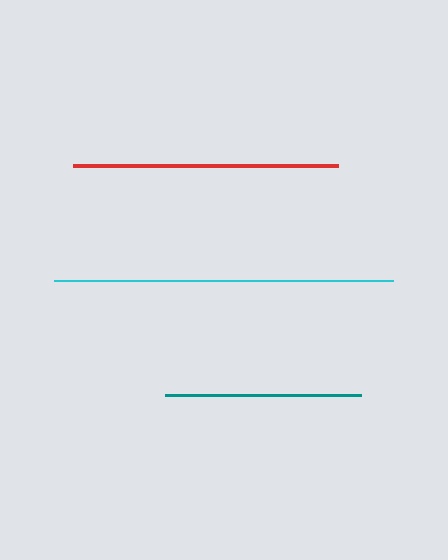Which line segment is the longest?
The cyan line is the longest at approximately 339 pixels.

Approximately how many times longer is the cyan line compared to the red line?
The cyan line is approximately 1.3 times the length of the red line.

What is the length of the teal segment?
The teal segment is approximately 196 pixels long.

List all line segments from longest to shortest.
From longest to shortest: cyan, red, teal.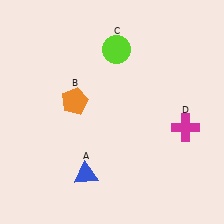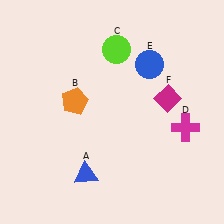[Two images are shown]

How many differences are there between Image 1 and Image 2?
There are 2 differences between the two images.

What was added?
A blue circle (E), a magenta diamond (F) were added in Image 2.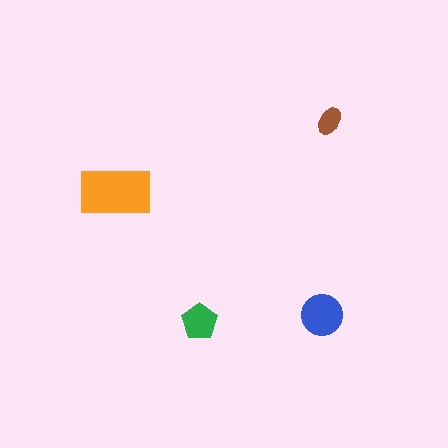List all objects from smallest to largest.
The brown ellipse, the green pentagon, the blue circle, the orange rectangle.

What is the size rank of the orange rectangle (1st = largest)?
1st.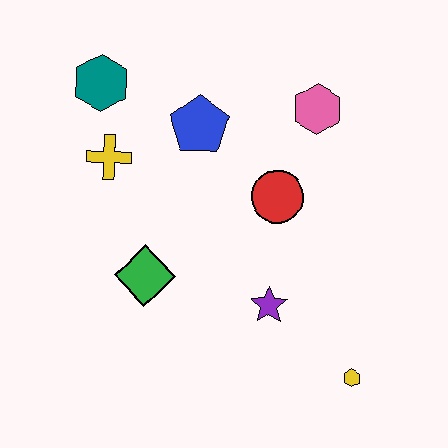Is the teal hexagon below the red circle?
No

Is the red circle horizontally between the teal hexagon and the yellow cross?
No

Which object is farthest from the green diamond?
The pink hexagon is farthest from the green diamond.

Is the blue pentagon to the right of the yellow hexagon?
No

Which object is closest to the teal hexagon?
The yellow cross is closest to the teal hexagon.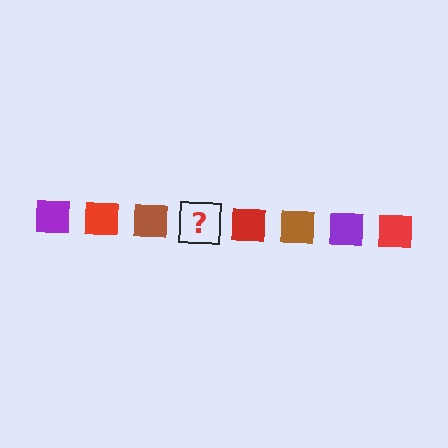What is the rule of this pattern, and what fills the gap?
The rule is that the pattern cycles through purple, red, brown squares. The gap should be filled with a purple square.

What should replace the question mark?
The question mark should be replaced with a purple square.